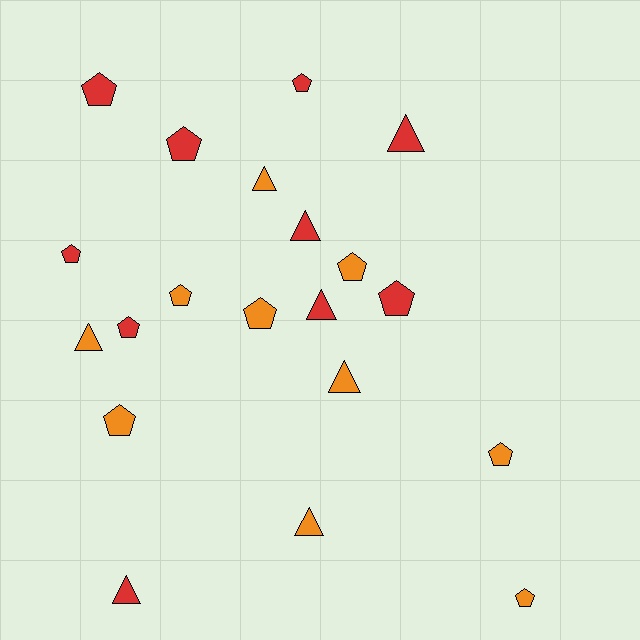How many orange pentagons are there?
There are 6 orange pentagons.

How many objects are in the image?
There are 20 objects.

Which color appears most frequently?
Orange, with 10 objects.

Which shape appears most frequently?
Pentagon, with 12 objects.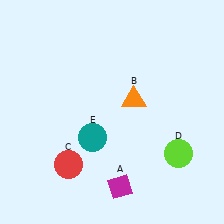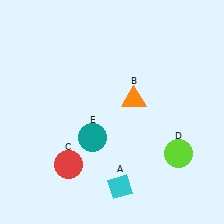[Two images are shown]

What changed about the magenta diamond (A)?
In Image 1, A is magenta. In Image 2, it changed to cyan.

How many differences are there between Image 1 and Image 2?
There is 1 difference between the two images.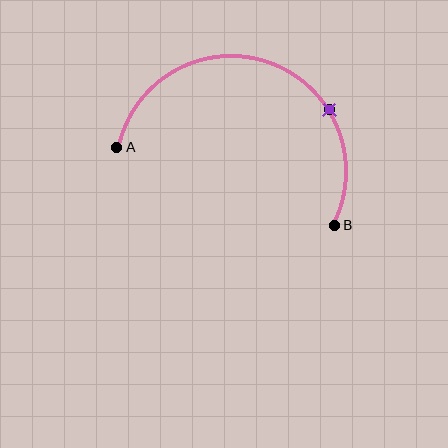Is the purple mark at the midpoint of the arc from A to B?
No. The purple mark lies on the arc but is closer to endpoint B. The arc midpoint would be at the point on the curve equidistant along the arc from both A and B.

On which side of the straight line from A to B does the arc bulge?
The arc bulges above the straight line connecting A and B.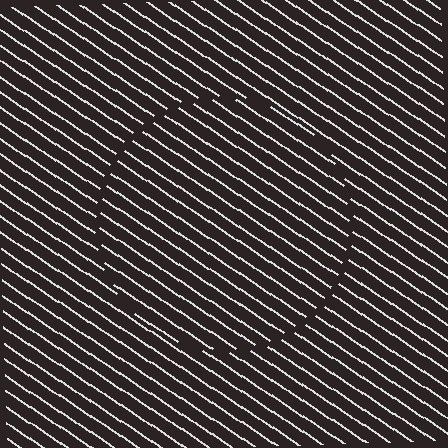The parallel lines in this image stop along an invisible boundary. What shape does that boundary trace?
An illusory circle. The interior of the shape contains the same grating, shifted by half a period — the contour is defined by the phase discontinuity where line-ends from the inner and outer gratings abut.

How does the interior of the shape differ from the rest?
The interior of the shape contains the same grating, shifted by half a period — the contour is defined by the phase discontinuity where line-ends from the inner and outer gratings abut.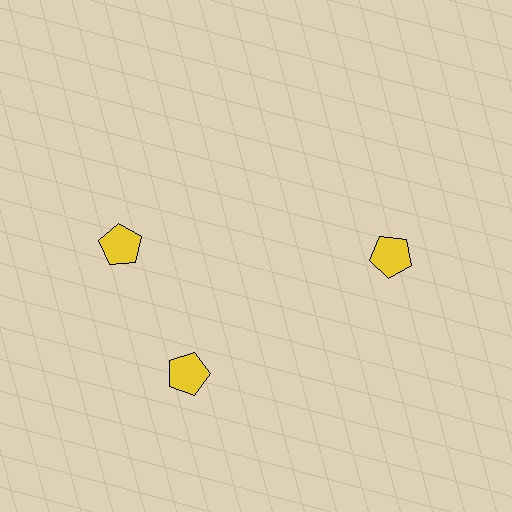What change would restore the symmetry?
The symmetry would be restored by rotating it back into even spacing with its neighbors so that all 3 pentagons sit at equal angles and equal distance from the center.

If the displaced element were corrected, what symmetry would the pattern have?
It would have 3-fold rotational symmetry — the pattern would map onto itself every 120 degrees.